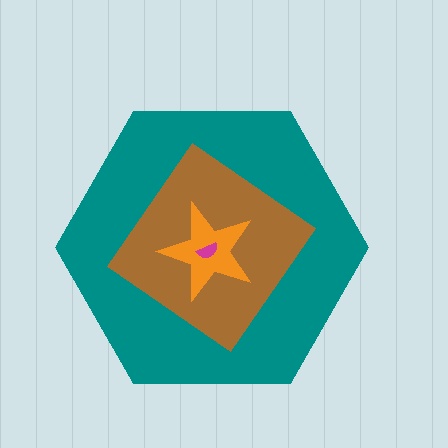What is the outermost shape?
The teal hexagon.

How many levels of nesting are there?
4.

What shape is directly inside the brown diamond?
The orange star.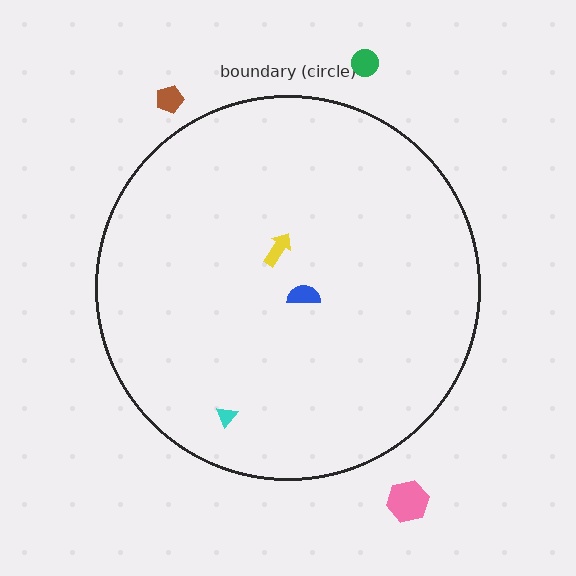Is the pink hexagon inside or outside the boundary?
Outside.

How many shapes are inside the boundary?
3 inside, 3 outside.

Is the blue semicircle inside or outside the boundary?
Inside.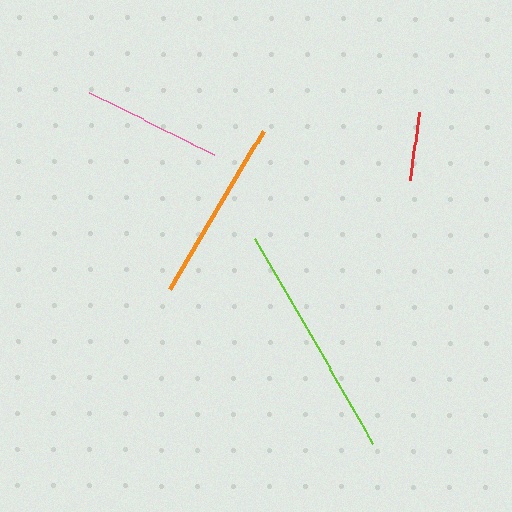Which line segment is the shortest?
The red line is the shortest at approximately 68 pixels.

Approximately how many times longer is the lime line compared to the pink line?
The lime line is approximately 1.7 times the length of the pink line.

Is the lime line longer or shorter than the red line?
The lime line is longer than the red line.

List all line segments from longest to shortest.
From longest to shortest: lime, orange, pink, red.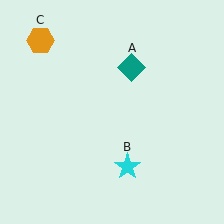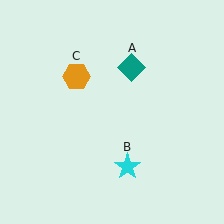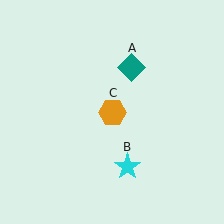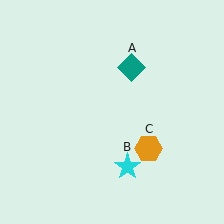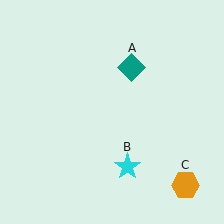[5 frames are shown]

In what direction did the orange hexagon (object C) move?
The orange hexagon (object C) moved down and to the right.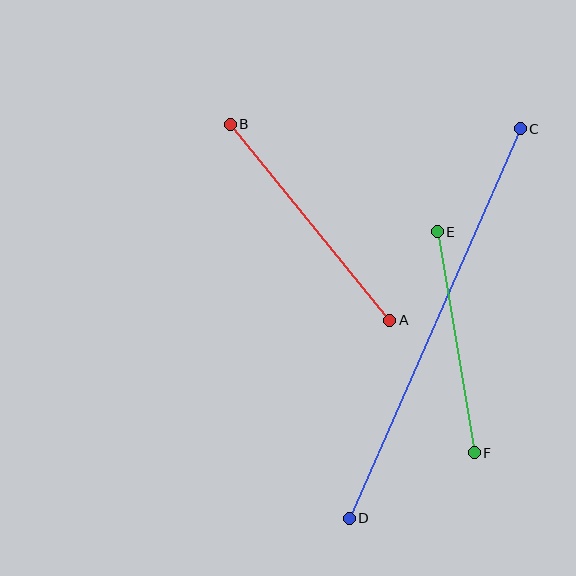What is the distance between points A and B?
The distance is approximately 253 pixels.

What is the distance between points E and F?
The distance is approximately 224 pixels.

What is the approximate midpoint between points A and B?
The midpoint is at approximately (310, 222) pixels.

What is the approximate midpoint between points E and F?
The midpoint is at approximately (456, 342) pixels.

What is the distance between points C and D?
The distance is approximately 426 pixels.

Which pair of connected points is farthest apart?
Points C and D are farthest apart.